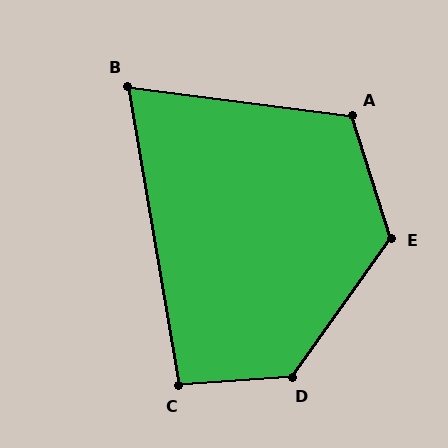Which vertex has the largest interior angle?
D, at approximately 130 degrees.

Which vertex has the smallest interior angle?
B, at approximately 73 degrees.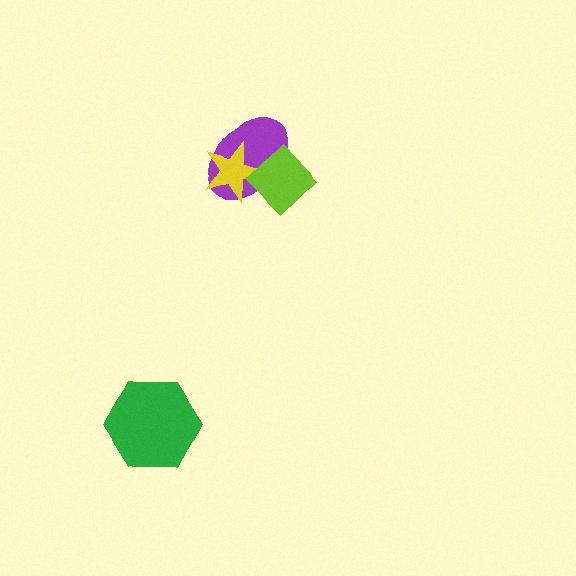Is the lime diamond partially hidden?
No, no other shape covers it.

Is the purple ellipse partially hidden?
Yes, it is partially covered by another shape.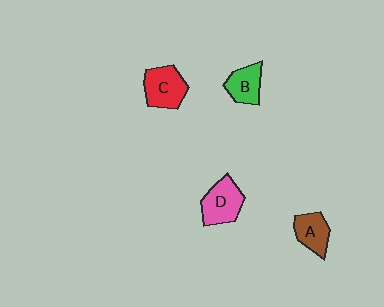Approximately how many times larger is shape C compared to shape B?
Approximately 1.3 times.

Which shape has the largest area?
Shape C (red).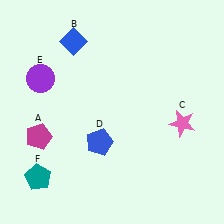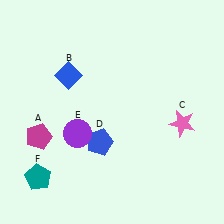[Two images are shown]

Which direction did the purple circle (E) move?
The purple circle (E) moved down.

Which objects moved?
The objects that moved are: the blue diamond (B), the purple circle (E).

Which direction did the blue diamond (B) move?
The blue diamond (B) moved down.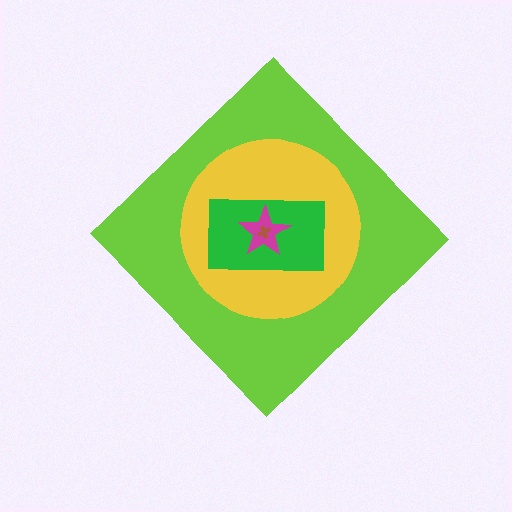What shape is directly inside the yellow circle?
The green rectangle.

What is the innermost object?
The brown cross.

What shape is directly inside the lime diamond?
The yellow circle.